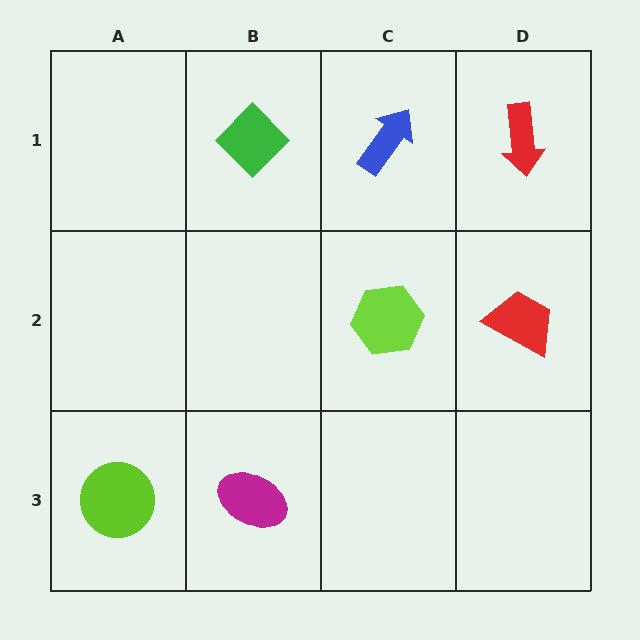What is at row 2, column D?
A red trapezoid.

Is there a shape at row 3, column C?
No, that cell is empty.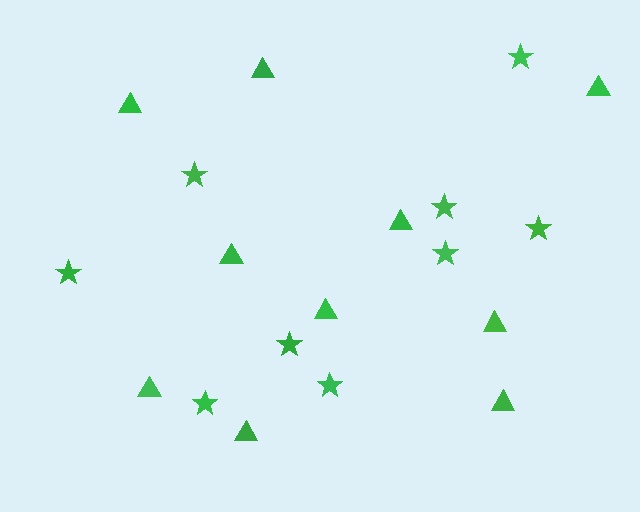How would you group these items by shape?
There are 2 groups: one group of stars (9) and one group of triangles (10).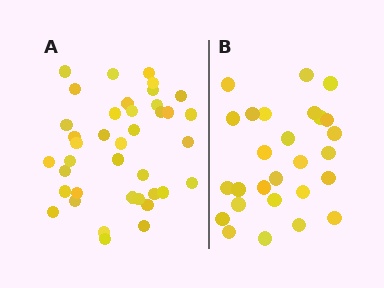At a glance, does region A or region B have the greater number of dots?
Region A (the left region) has more dots.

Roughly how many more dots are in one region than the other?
Region A has roughly 12 or so more dots than region B.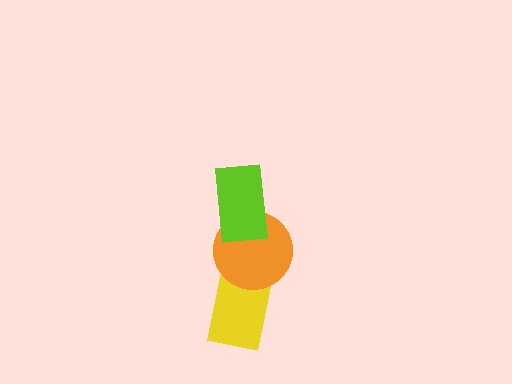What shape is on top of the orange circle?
The lime rectangle is on top of the orange circle.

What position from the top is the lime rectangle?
The lime rectangle is 1st from the top.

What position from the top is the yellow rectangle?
The yellow rectangle is 3rd from the top.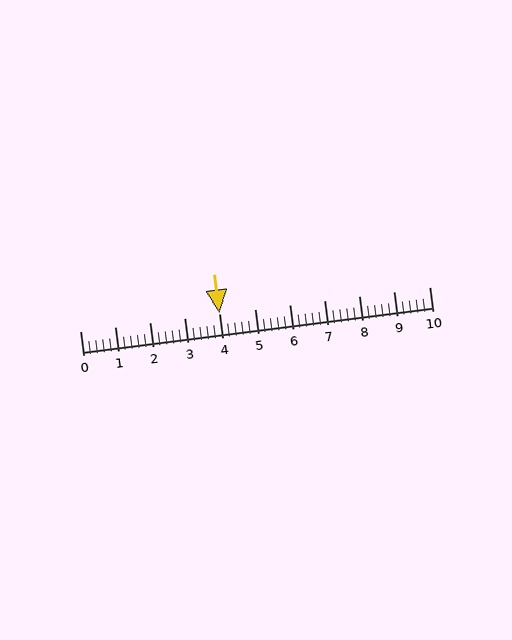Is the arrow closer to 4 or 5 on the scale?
The arrow is closer to 4.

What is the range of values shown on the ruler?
The ruler shows values from 0 to 10.